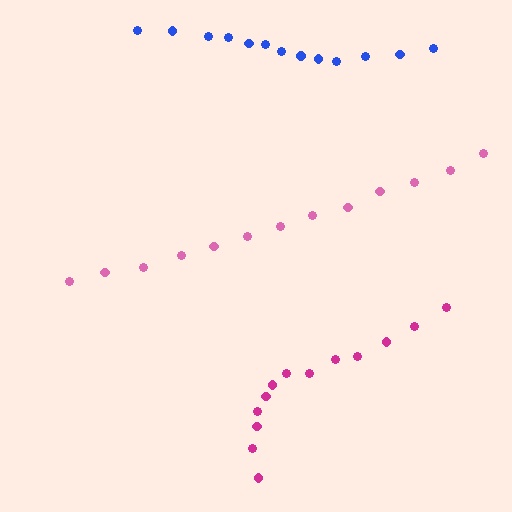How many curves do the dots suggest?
There are 3 distinct paths.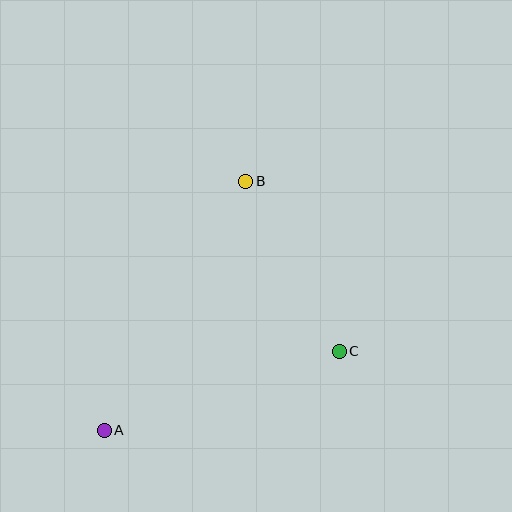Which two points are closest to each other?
Points B and C are closest to each other.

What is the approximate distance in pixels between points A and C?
The distance between A and C is approximately 248 pixels.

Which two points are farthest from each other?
Points A and B are farthest from each other.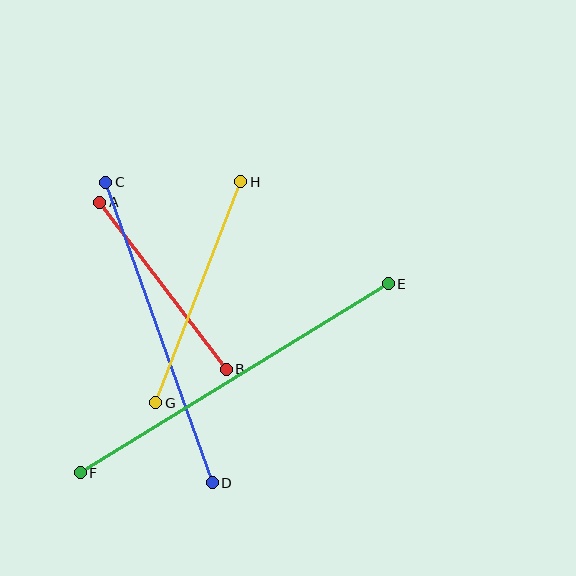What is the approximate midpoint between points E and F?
The midpoint is at approximately (234, 378) pixels.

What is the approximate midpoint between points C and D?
The midpoint is at approximately (159, 333) pixels.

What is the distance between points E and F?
The distance is approximately 361 pixels.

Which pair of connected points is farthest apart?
Points E and F are farthest apart.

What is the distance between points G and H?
The distance is approximately 237 pixels.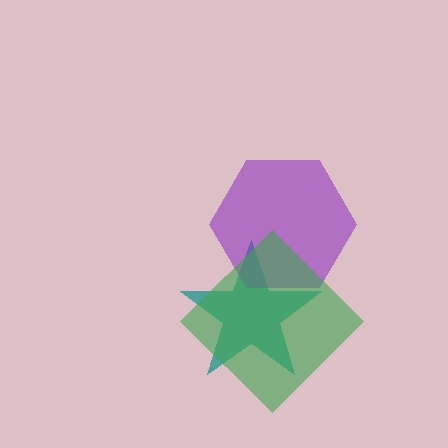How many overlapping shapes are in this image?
There are 3 overlapping shapes in the image.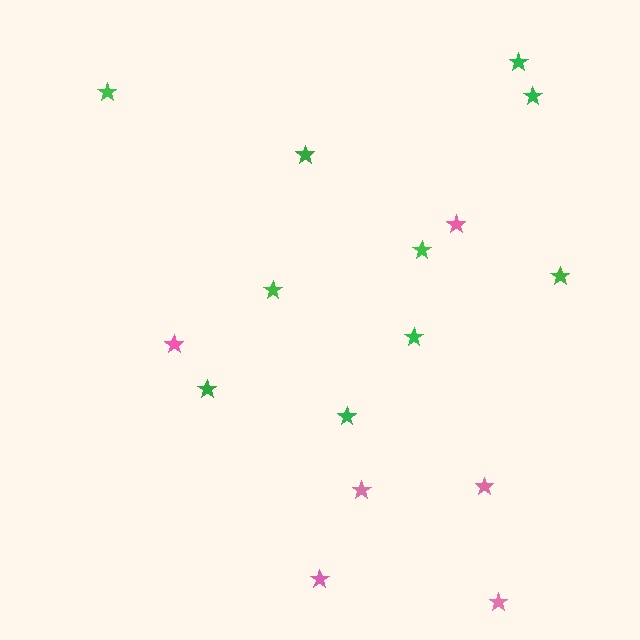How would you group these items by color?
There are 2 groups: one group of pink stars (6) and one group of green stars (10).